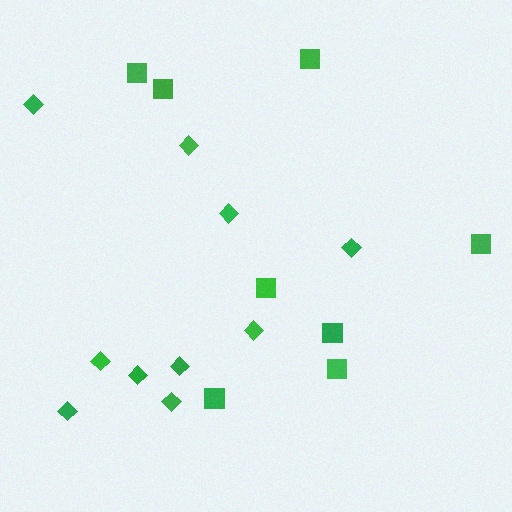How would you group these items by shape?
There are 2 groups: one group of squares (8) and one group of diamonds (10).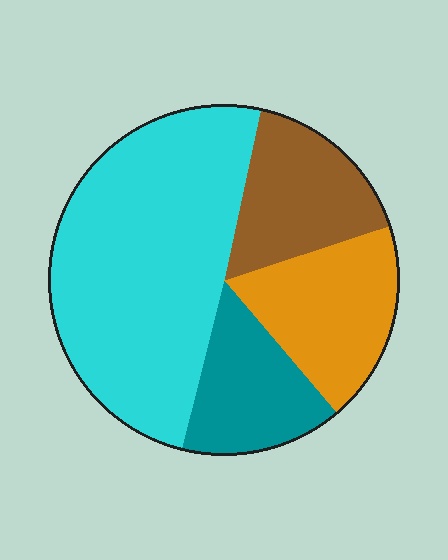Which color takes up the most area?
Cyan, at roughly 50%.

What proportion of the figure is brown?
Brown covers around 15% of the figure.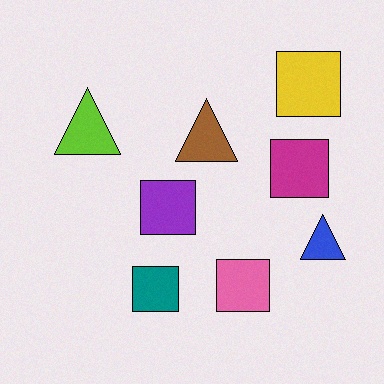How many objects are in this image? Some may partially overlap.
There are 8 objects.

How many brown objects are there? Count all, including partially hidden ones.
There is 1 brown object.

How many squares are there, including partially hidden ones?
There are 5 squares.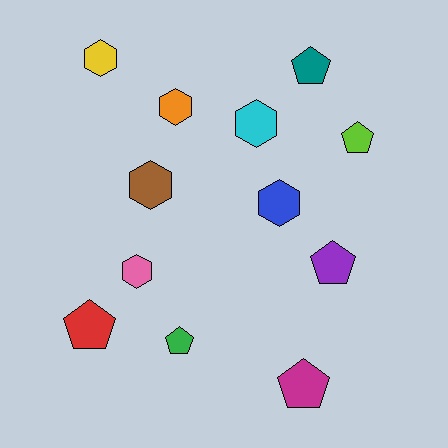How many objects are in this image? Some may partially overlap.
There are 12 objects.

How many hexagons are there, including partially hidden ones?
There are 6 hexagons.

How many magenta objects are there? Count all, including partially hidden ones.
There is 1 magenta object.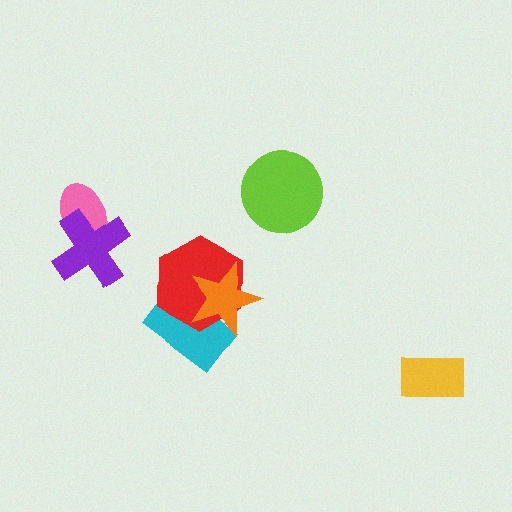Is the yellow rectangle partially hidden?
No, no other shape covers it.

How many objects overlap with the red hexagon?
2 objects overlap with the red hexagon.